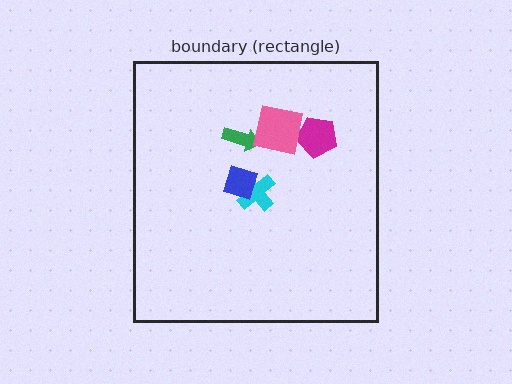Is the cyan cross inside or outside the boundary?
Inside.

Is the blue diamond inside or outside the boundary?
Inside.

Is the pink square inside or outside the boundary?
Inside.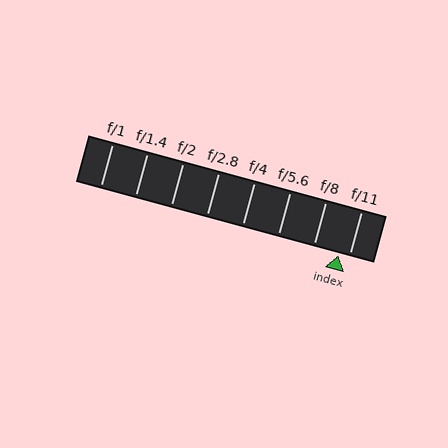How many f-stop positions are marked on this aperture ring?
There are 8 f-stop positions marked.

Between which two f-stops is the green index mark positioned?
The index mark is between f/8 and f/11.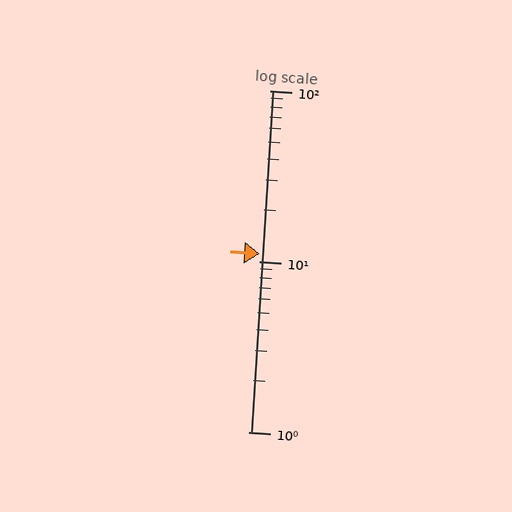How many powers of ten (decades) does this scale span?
The scale spans 2 decades, from 1 to 100.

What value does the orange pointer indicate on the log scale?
The pointer indicates approximately 11.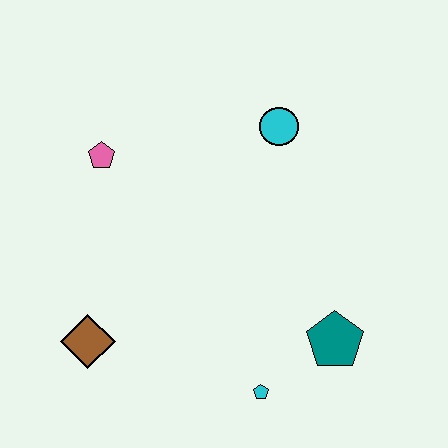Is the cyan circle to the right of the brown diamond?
Yes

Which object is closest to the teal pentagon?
The cyan pentagon is closest to the teal pentagon.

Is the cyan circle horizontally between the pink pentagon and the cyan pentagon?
No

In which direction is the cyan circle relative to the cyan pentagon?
The cyan circle is above the cyan pentagon.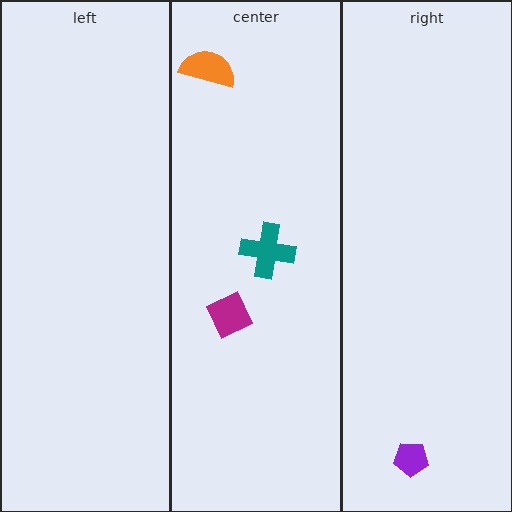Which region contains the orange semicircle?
The center region.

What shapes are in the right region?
The purple pentagon.